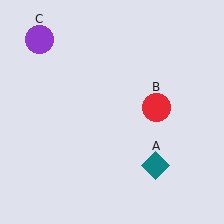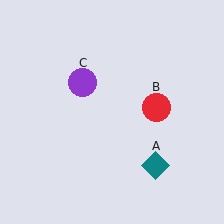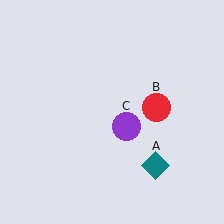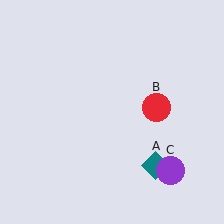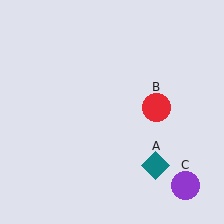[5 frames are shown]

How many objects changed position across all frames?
1 object changed position: purple circle (object C).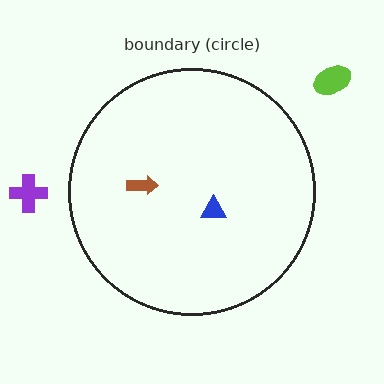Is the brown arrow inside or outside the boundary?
Inside.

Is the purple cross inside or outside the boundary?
Outside.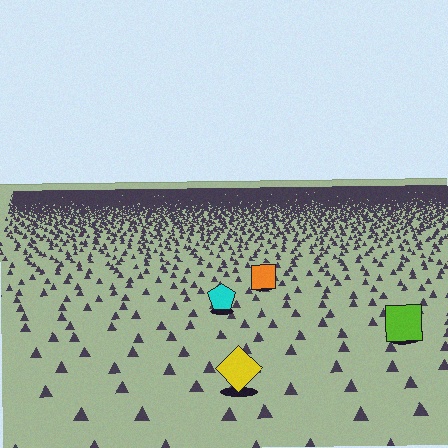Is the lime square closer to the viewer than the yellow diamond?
No. The yellow diamond is closer — you can tell from the texture gradient: the ground texture is coarser near it.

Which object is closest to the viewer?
The yellow diamond is closest. The texture marks near it are larger and more spread out.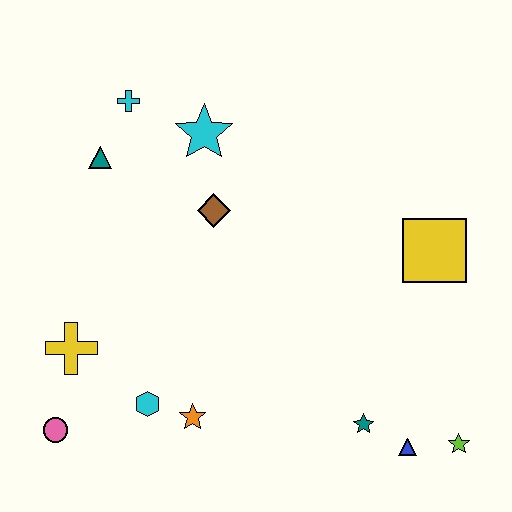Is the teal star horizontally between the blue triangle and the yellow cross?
Yes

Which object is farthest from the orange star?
The cyan cross is farthest from the orange star.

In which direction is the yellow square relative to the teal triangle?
The yellow square is to the right of the teal triangle.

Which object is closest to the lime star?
The blue triangle is closest to the lime star.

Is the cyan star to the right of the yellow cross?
Yes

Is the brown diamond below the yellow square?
No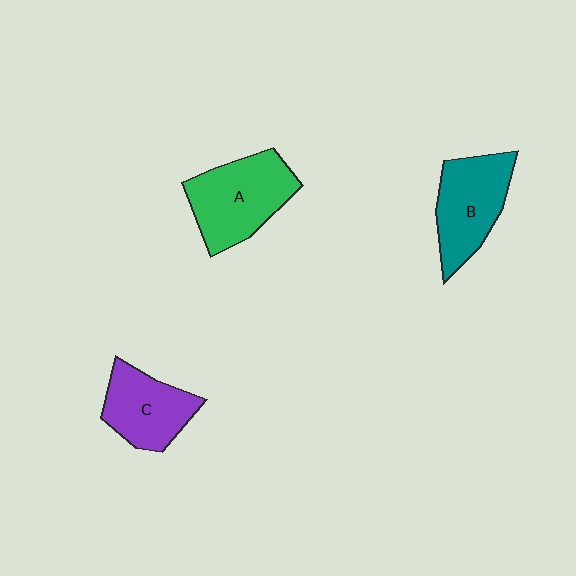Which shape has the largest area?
Shape A (green).